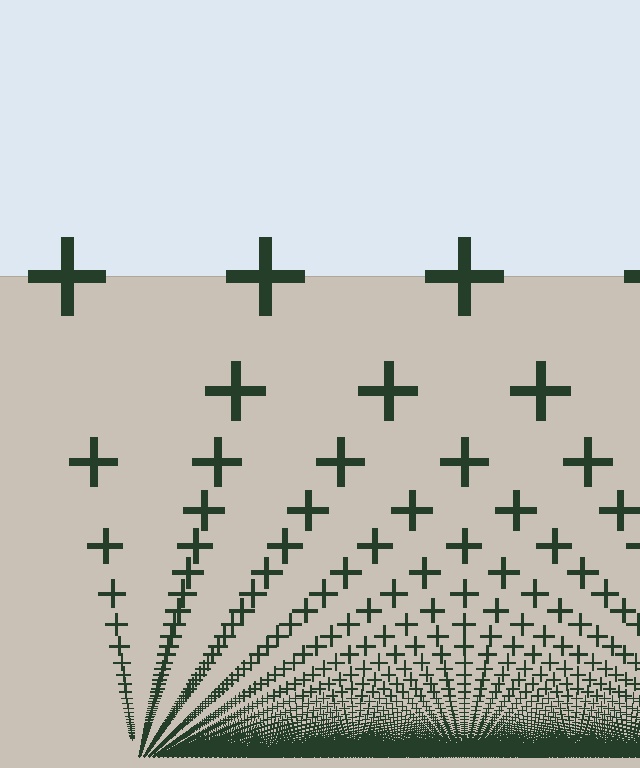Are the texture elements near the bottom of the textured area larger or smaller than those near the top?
Smaller. The gradient is inverted — elements near the bottom are smaller and denser.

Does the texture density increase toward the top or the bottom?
Density increases toward the bottom.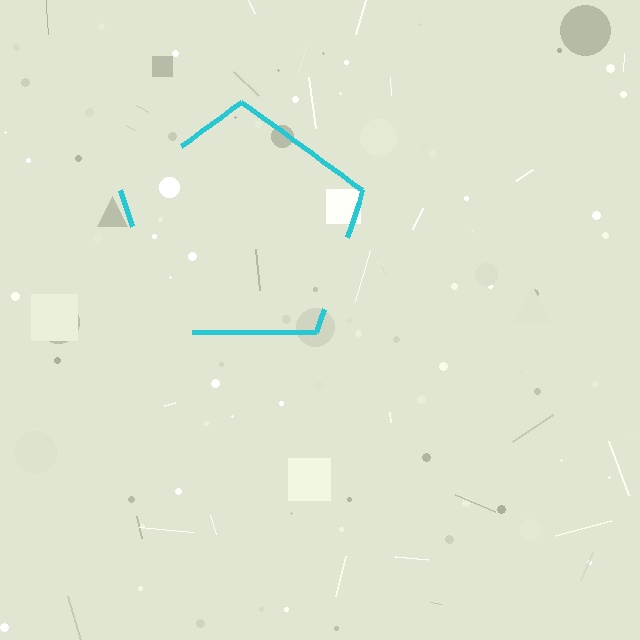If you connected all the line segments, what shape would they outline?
They would outline a pentagon.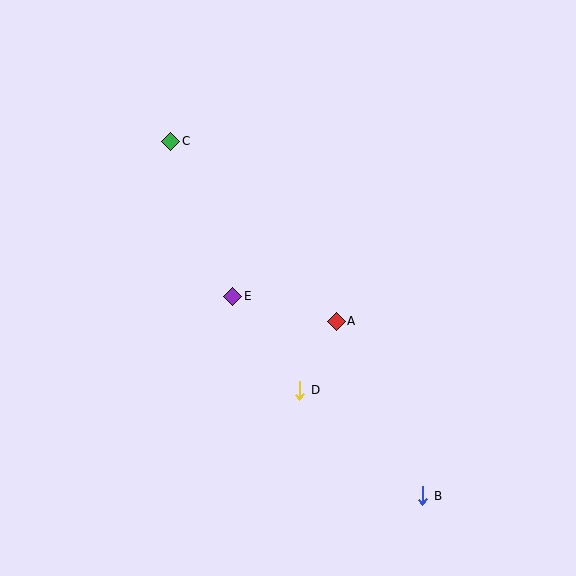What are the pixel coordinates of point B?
Point B is at (423, 496).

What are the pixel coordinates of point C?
Point C is at (171, 141).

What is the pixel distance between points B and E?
The distance between B and E is 275 pixels.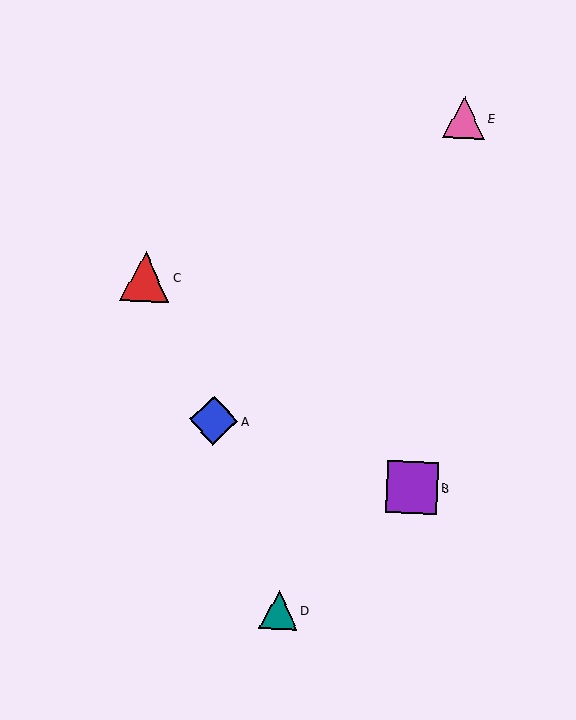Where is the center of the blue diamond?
The center of the blue diamond is at (214, 420).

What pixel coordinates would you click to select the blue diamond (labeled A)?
Click at (214, 420) to select the blue diamond A.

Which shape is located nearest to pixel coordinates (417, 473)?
The purple square (labeled B) at (412, 487) is nearest to that location.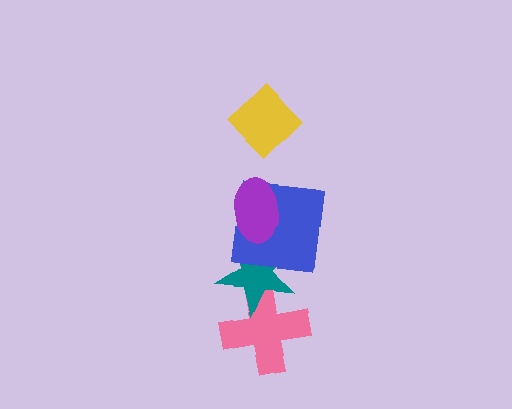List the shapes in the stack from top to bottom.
From top to bottom: the yellow diamond, the purple ellipse, the blue square, the teal star, the pink cross.